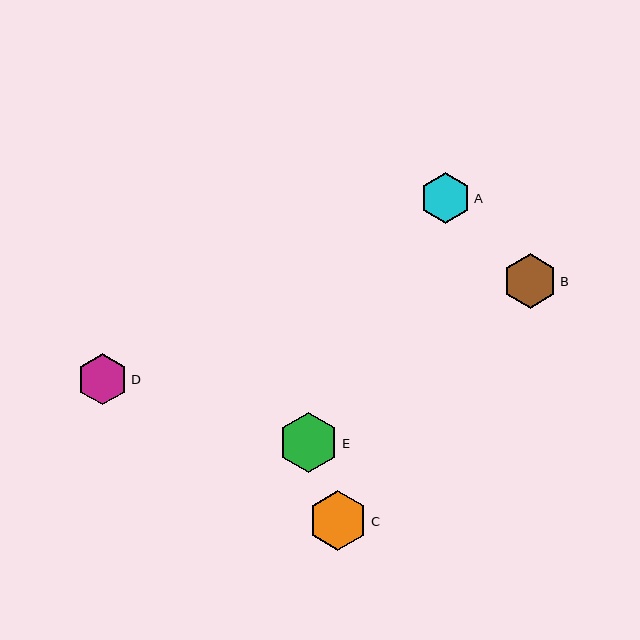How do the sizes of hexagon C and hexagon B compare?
Hexagon C and hexagon B are approximately the same size.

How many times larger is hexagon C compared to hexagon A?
Hexagon C is approximately 1.2 times the size of hexagon A.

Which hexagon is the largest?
Hexagon E is the largest with a size of approximately 60 pixels.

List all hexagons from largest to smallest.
From largest to smallest: E, C, B, D, A.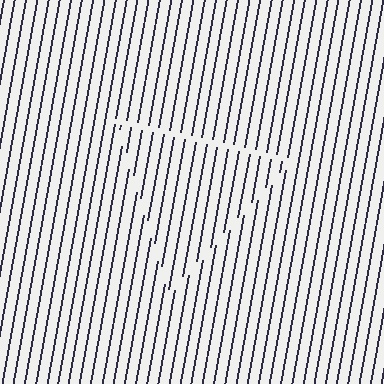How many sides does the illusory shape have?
3 sides — the line-ends trace a triangle.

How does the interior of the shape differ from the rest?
The interior of the shape contains the same grating, shifted by half a period — the contour is defined by the phase discontinuity where line-ends from the inner and outer gratings abut.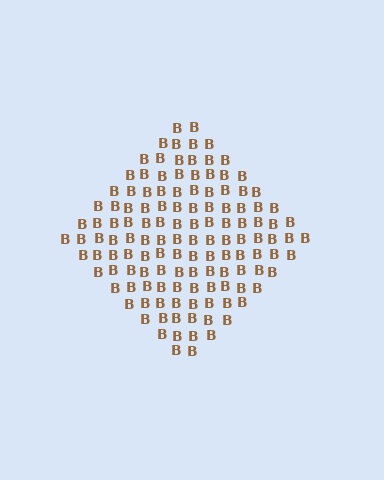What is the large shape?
The large shape is a diamond.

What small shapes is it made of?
It is made of small letter B's.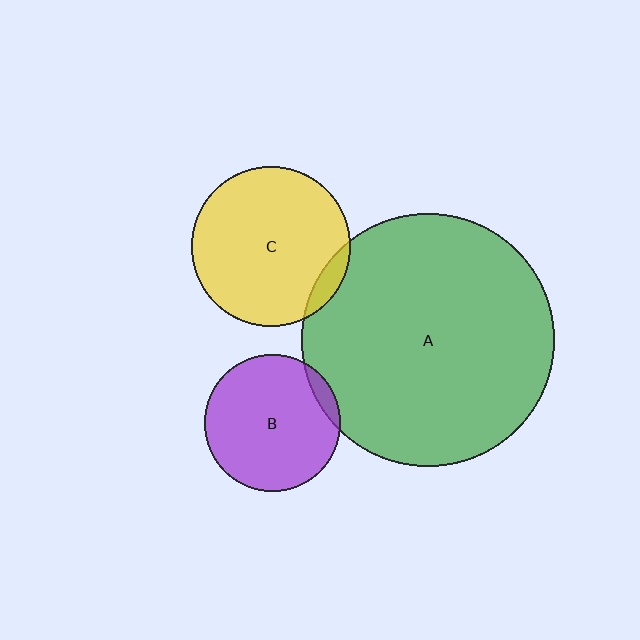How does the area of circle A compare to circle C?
Approximately 2.5 times.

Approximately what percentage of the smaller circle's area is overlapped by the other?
Approximately 5%.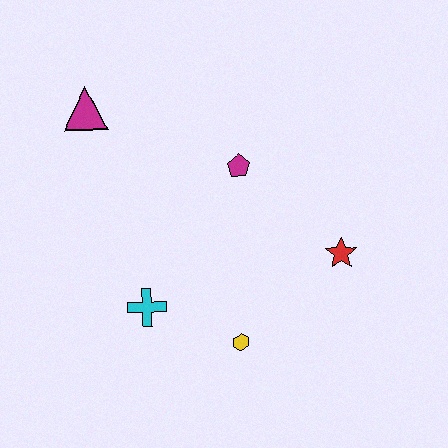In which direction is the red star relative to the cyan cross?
The red star is to the right of the cyan cross.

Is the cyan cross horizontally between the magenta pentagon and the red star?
No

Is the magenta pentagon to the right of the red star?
No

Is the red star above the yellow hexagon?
Yes